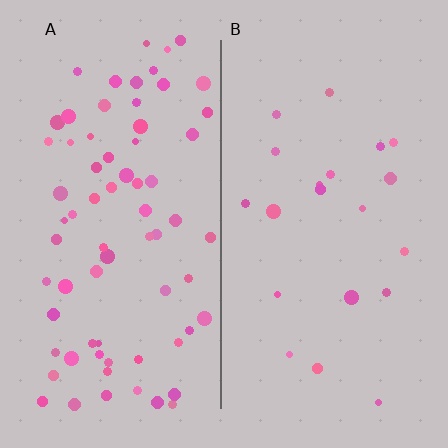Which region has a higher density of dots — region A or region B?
A (the left).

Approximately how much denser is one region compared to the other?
Approximately 3.5× — region A over region B.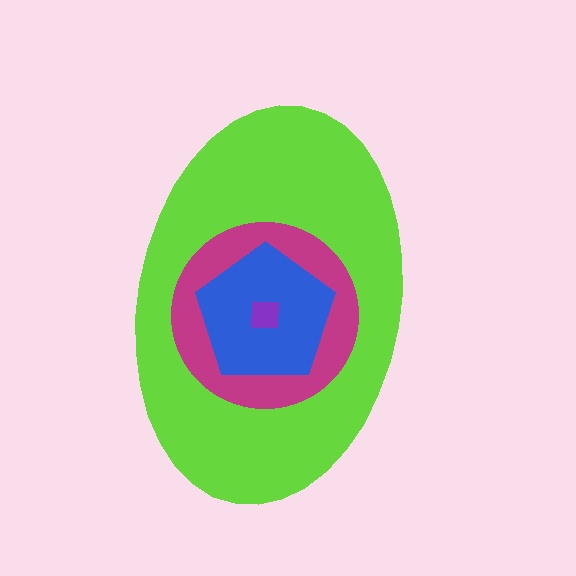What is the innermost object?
The purple square.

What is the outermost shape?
The lime ellipse.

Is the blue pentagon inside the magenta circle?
Yes.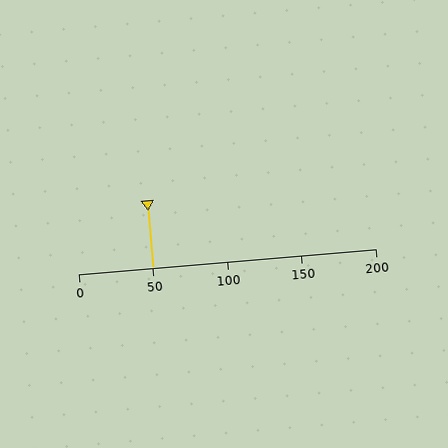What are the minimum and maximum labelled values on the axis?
The axis runs from 0 to 200.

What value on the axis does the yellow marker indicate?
The marker indicates approximately 50.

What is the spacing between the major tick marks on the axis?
The major ticks are spaced 50 apart.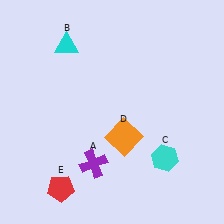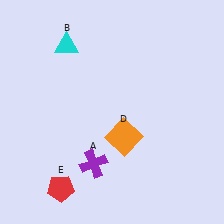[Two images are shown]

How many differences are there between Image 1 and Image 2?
There is 1 difference between the two images.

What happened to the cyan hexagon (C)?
The cyan hexagon (C) was removed in Image 2. It was in the bottom-right area of Image 1.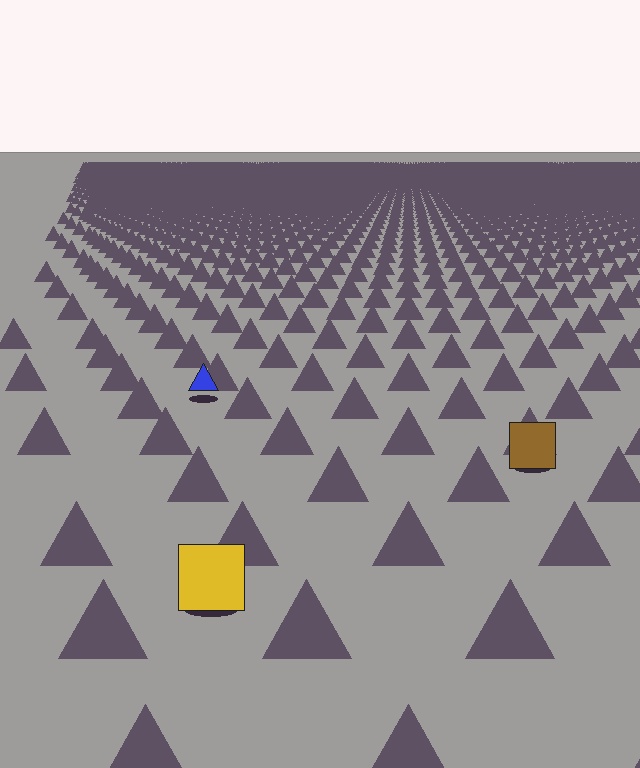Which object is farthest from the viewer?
The blue triangle is farthest from the viewer. It appears smaller and the ground texture around it is denser.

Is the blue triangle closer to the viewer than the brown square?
No. The brown square is closer — you can tell from the texture gradient: the ground texture is coarser near it.